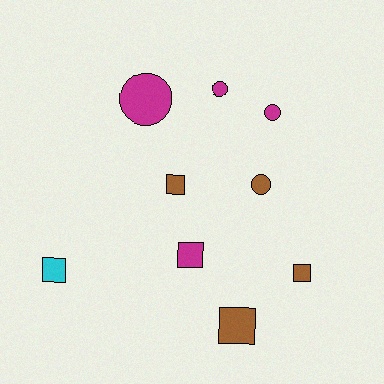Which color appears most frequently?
Brown, with 4 objects.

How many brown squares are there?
There are 3 brown squares.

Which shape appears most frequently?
Square, with 5 objects.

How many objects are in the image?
There are 9 objects.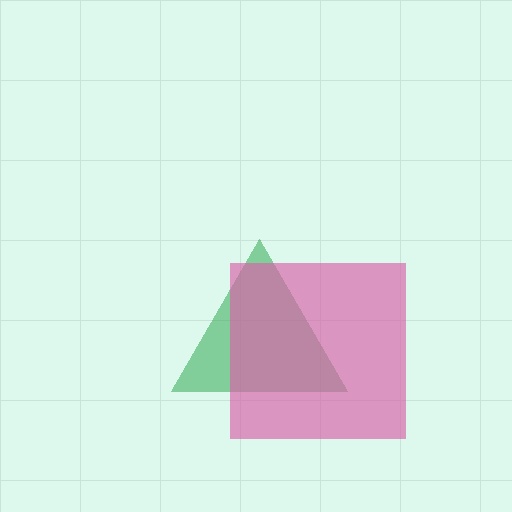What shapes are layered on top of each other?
The layered shapes are: a green triangle, a pink square.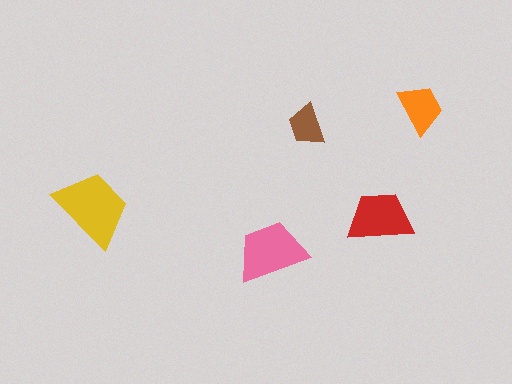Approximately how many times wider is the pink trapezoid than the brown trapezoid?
About 1.5 times wider.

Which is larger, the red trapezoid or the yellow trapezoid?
The yellow one.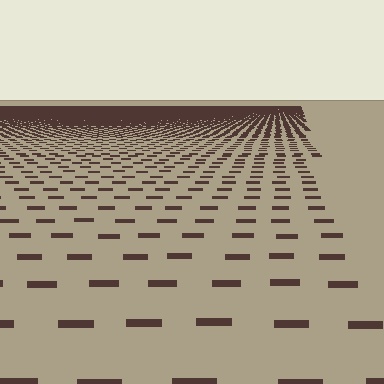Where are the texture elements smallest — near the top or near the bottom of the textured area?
Near the top.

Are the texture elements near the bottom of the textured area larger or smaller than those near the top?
Larger. Near the bottom, elements are closer to the viewer and appear at a bigger on-screen size.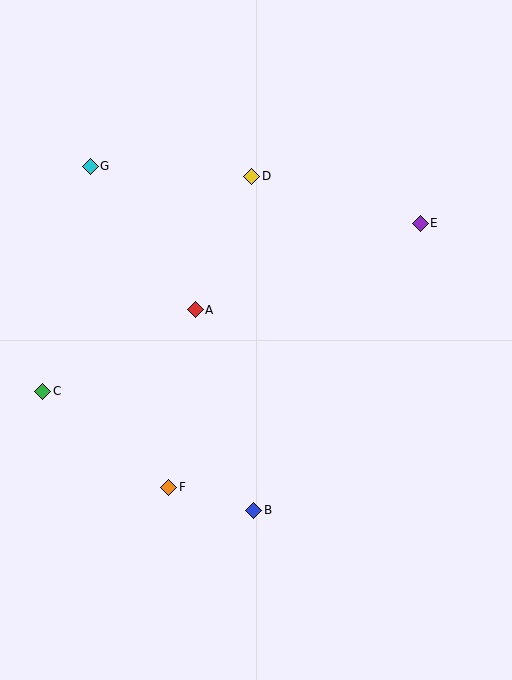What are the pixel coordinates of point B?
Point B is at (254, 510).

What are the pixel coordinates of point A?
Point A is at (195, 310).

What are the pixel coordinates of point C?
Point C is at (43, 391).